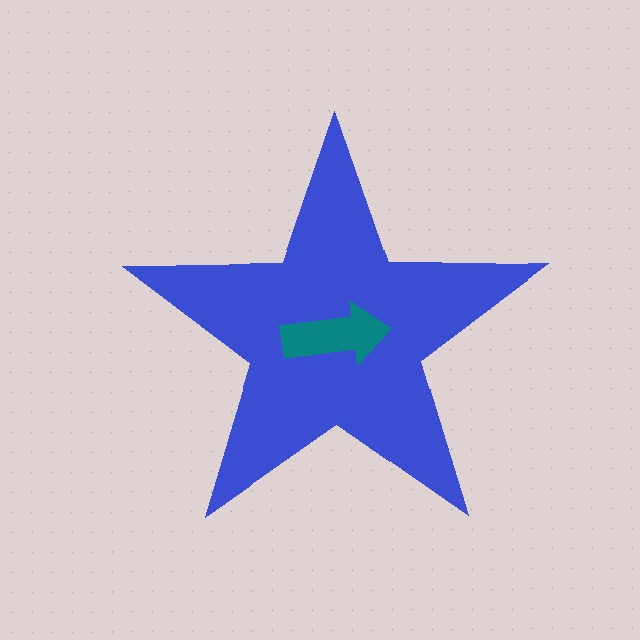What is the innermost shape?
The teal arrow.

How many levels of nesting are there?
2.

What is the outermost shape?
The blue star.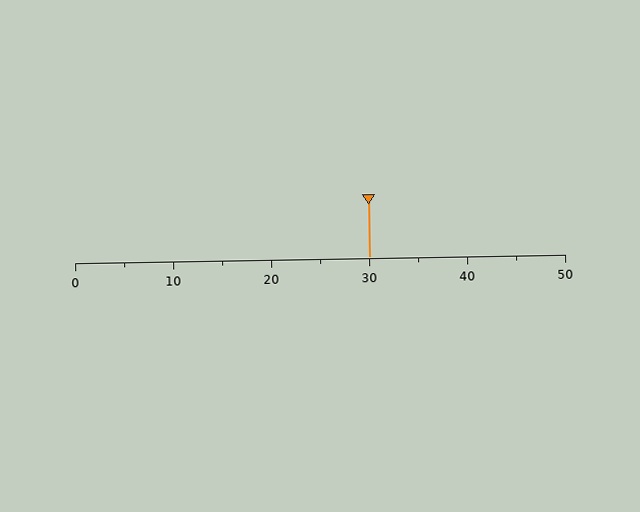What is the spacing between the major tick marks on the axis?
The major ticks are spaced 10 apart.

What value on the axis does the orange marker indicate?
The marker indicates approximately 30.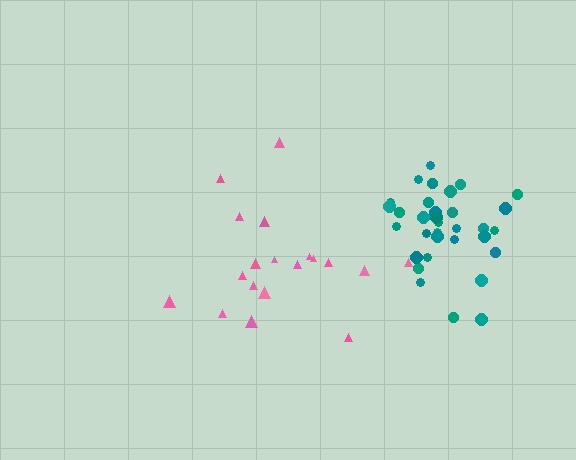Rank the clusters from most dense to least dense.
teal, pink.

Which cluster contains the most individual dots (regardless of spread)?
Teal (33).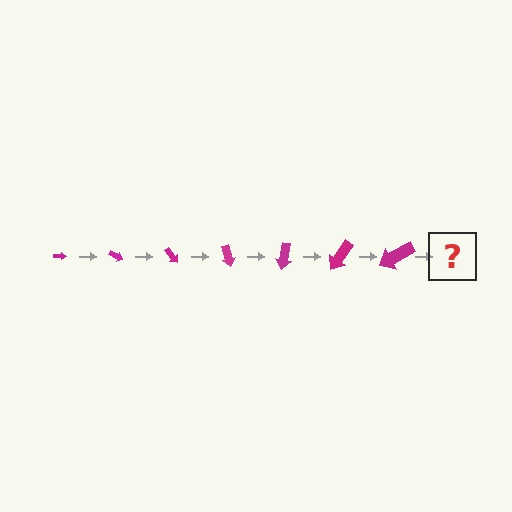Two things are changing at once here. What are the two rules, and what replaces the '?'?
The two rules are that the arrow grows larger each step and it rotates 25 degrees each step. The '?' should be an arrow, larger than the previous one and rotated 175 degrees from the start.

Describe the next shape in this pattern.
It should be an arrow, larger than the previous one and rotated 175 degrees from the start.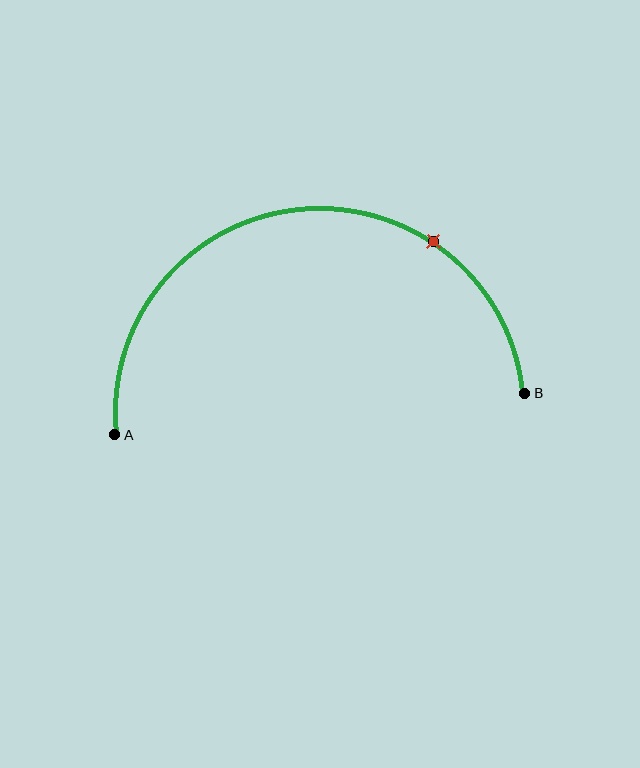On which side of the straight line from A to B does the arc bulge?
The arc bulges above the straight line connecting A and B.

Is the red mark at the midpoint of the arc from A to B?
No. The red mark lies on the arc but is closer to endpoint B. The arc midpoint would be at the point on the curve equidistant along the arc from both A and B.